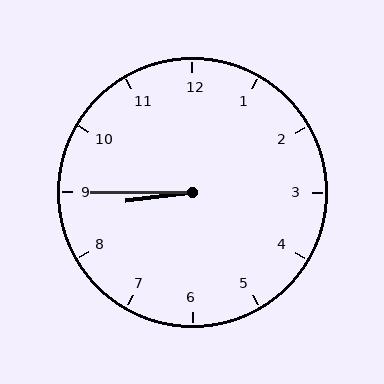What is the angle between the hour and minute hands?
Approximately 8 degrees.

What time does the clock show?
8:45.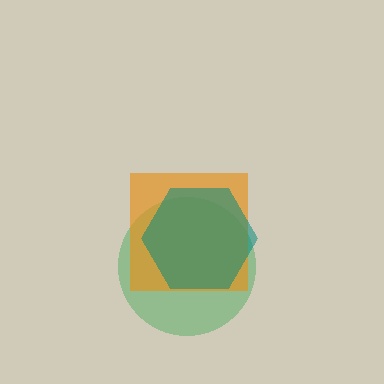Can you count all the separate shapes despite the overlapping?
Yes, there are 3 separate shapes.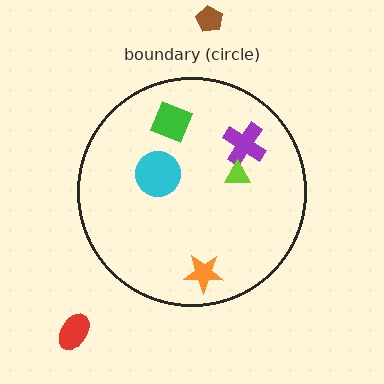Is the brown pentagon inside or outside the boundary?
Outside.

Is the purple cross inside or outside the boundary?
Inside.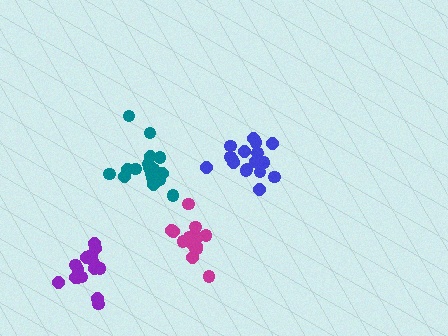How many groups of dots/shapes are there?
There are 4 groups.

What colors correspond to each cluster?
The clusters are colored: teal, magenta, blue, purple.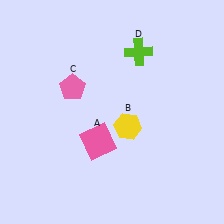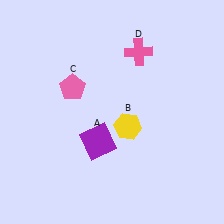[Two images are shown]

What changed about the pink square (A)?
In Image 1, A is pink. In Image 2, it changed to purple.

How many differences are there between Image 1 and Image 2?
There are 2 differences between the two images.